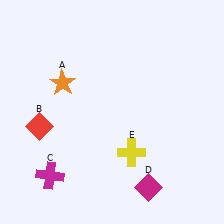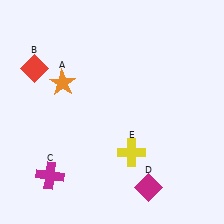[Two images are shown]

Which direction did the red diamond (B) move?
The red diamond (B) moved up.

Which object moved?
The red diamond (B) moved up.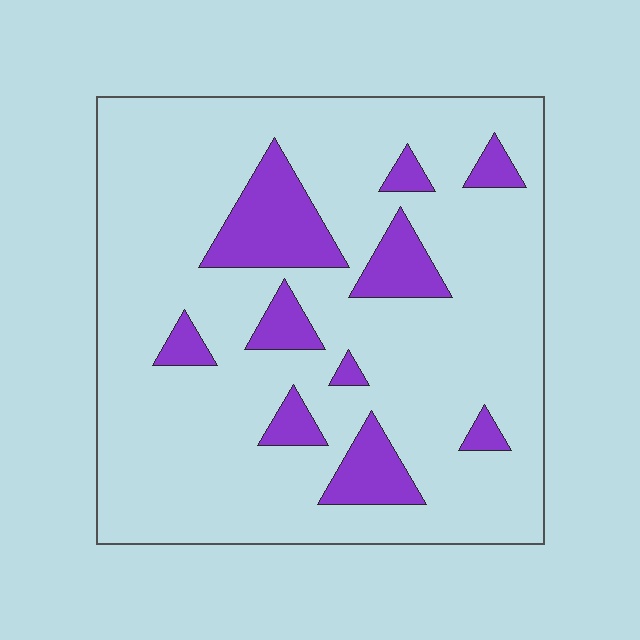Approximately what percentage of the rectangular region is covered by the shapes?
Approximately 15%.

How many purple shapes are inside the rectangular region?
10.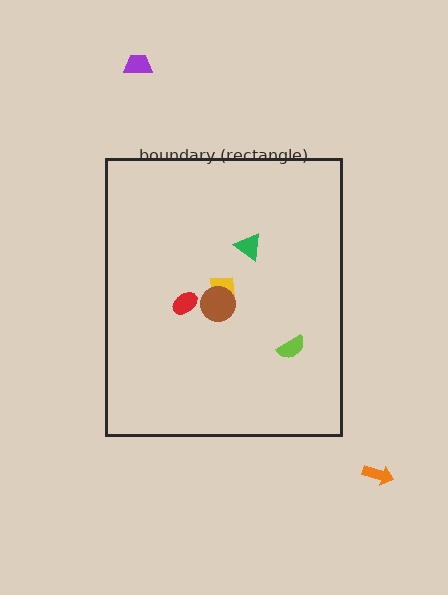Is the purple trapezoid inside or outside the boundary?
Outside.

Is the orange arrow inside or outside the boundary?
Outside.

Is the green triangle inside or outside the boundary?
Inside.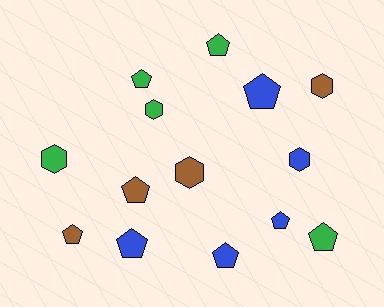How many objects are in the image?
There are 14 objects.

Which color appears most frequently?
Blue, with 5 objects.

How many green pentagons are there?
There are 3 green pentagons.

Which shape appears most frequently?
Pentagon, with 9 objects.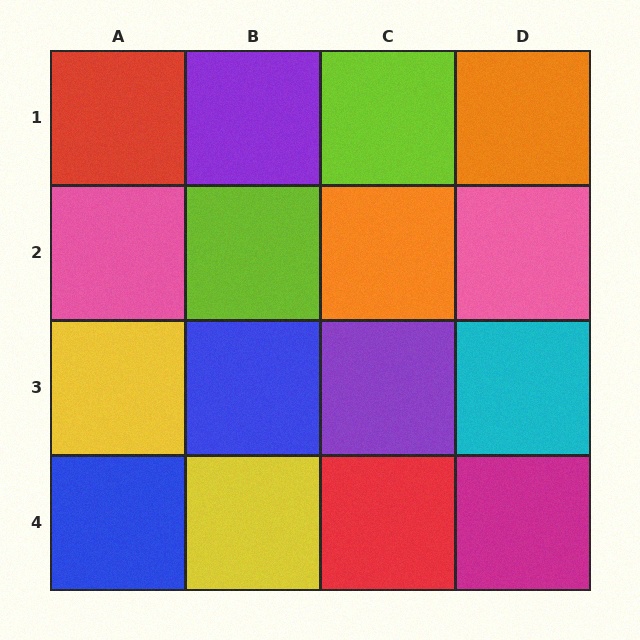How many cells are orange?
2 cells are orange.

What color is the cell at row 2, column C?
Orange.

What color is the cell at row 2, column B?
Lime.